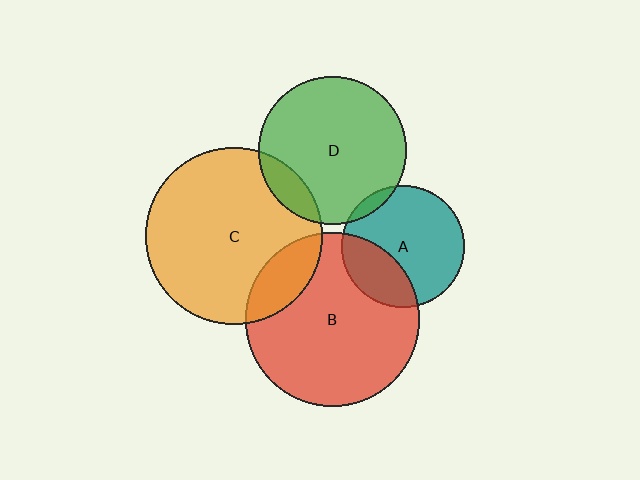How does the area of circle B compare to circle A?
Approximately 2.0 times.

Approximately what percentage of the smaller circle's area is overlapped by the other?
Approximately 30%.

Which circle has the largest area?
Circle C (orange).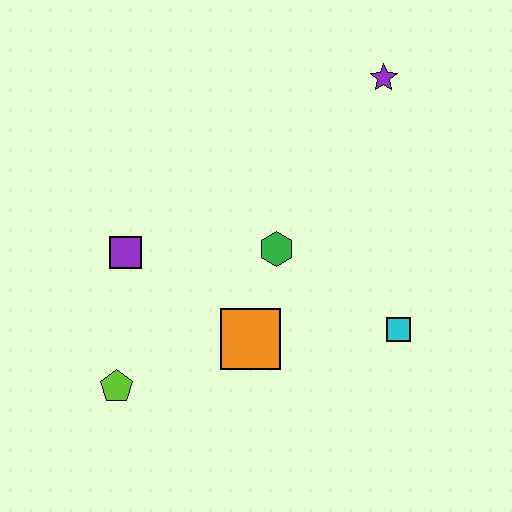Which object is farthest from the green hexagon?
The lime pentagon is farthest from the green hexagon.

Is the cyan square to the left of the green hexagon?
No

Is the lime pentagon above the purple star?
No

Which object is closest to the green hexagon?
The orange square is closest to the green hexagon.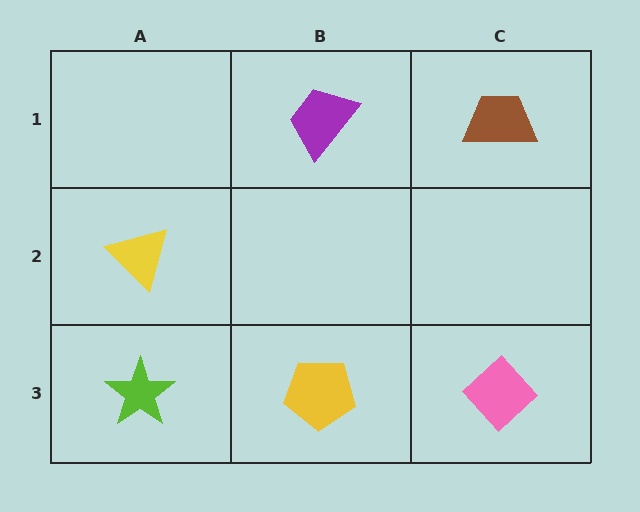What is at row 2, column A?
A yellow triangle.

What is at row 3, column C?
A pink diamond.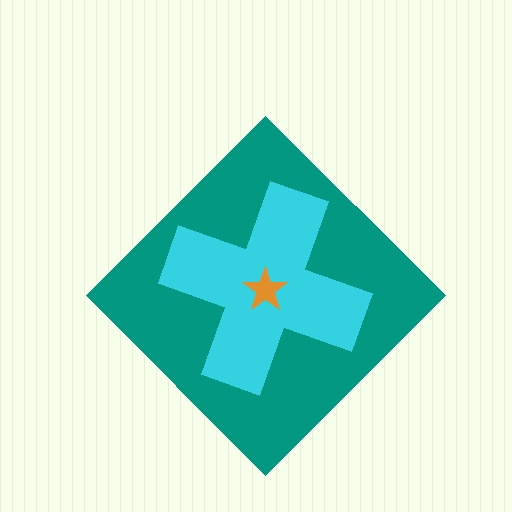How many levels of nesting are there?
3.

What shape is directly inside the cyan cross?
The orange star.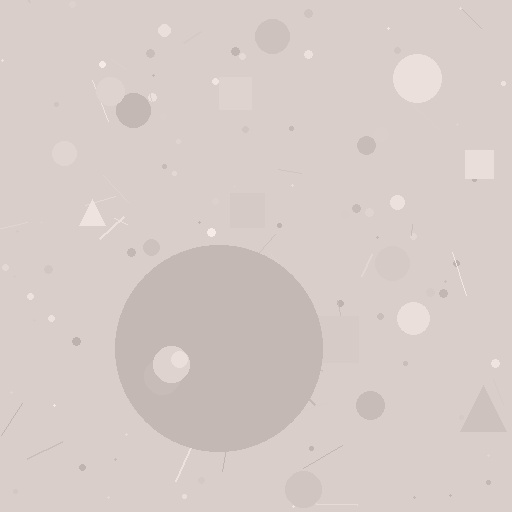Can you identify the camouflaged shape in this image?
The camouflaged shape is a circle.